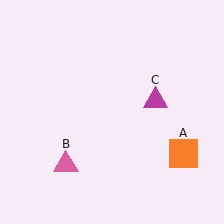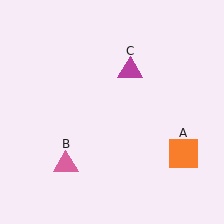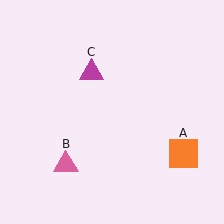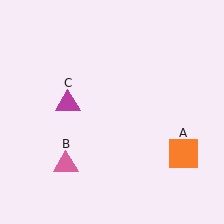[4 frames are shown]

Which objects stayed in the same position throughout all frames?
Orange square (object A) and pink triangle (object B) remained stationary.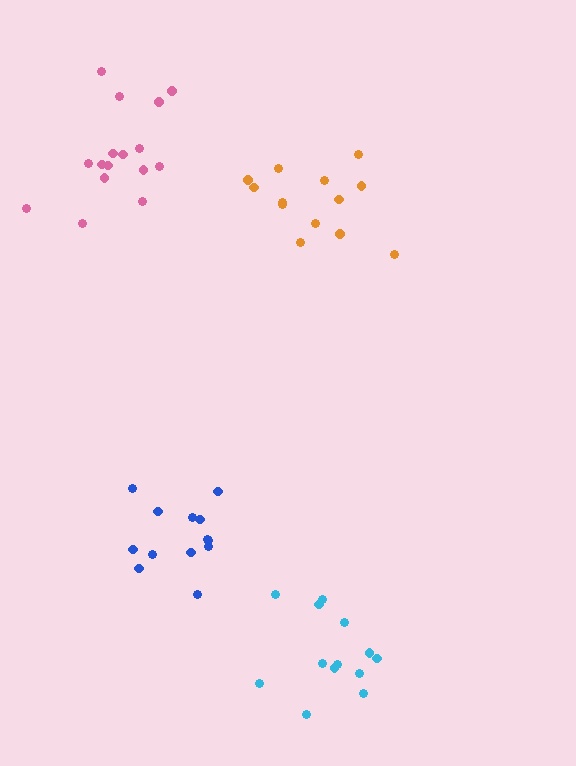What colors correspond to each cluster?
The clusters are colored: pink, cyan, orange, blue.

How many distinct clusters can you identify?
There are 4 distinct clusters.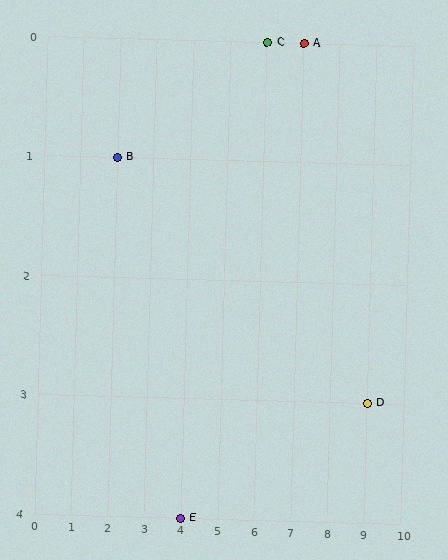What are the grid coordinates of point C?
Point C is at grid coordinates (6, 0).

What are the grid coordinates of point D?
Point D is at grid coordinates (9, 3).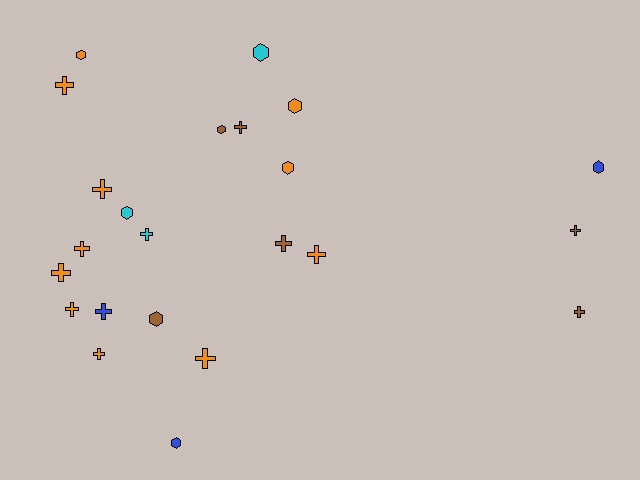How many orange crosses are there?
There are 8 orange crosses.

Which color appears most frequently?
Orange, with 11 objects.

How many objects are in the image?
There are 23 objects.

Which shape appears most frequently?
Cross, with 14 objects.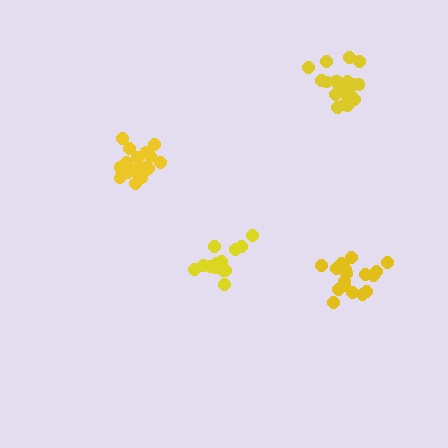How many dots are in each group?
Group 1: 18 dots, Group 2: 21 dots, Group 3: 20 dots, Group 4: 15 dots (74 total).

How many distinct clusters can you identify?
There are 4 distinct clusters.